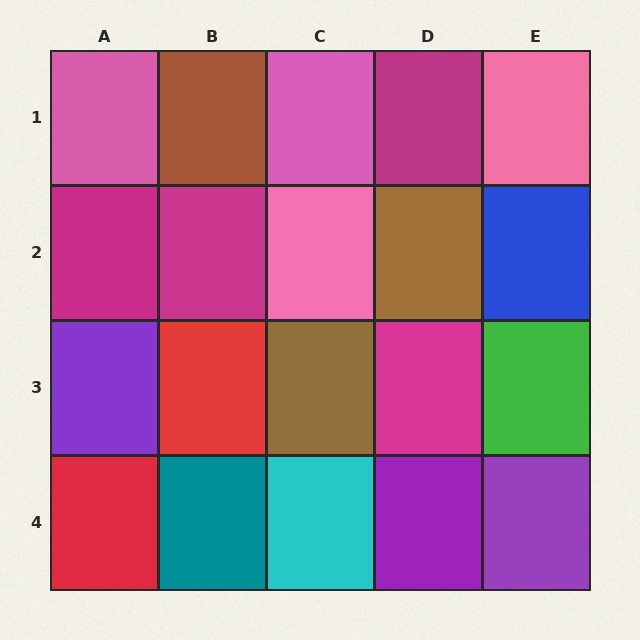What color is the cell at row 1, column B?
Brown.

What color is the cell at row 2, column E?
Blue.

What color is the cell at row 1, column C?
Pink.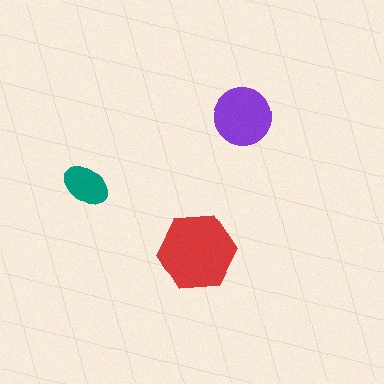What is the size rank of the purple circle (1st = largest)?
2nd.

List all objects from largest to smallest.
The red hexagon, the purple circle, the teal ellipse.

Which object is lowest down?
The red hexagon is bottommost.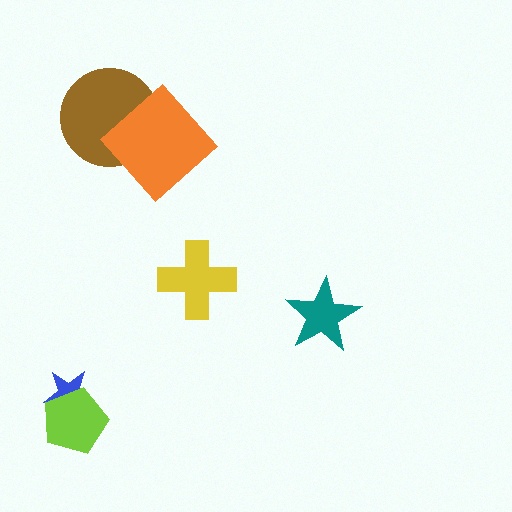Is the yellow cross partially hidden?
No, no other shape covers it.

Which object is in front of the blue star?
The lime pentagon is in front of the blue star.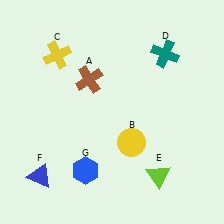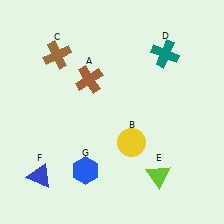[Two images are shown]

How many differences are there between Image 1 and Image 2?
There is 1 difference between the two images.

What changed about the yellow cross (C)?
In Image 1, C is yellow. In Image 2, it changed to brown.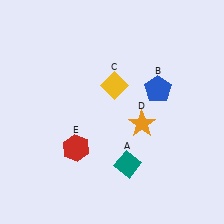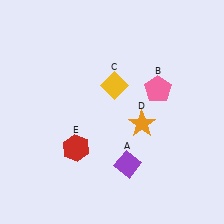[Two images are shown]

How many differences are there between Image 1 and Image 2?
There are 2 differences between the two images.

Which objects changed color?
A changed from teal to purple. B changed from blue to pink.